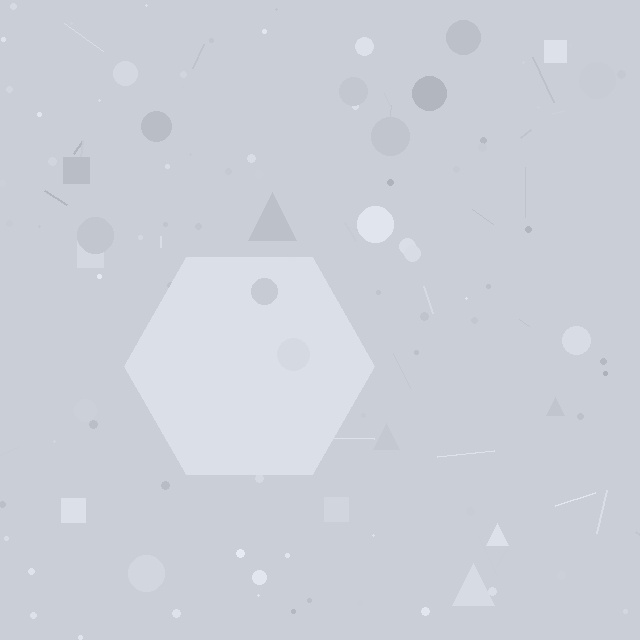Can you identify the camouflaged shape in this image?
The camouflaged shape is a hexagon.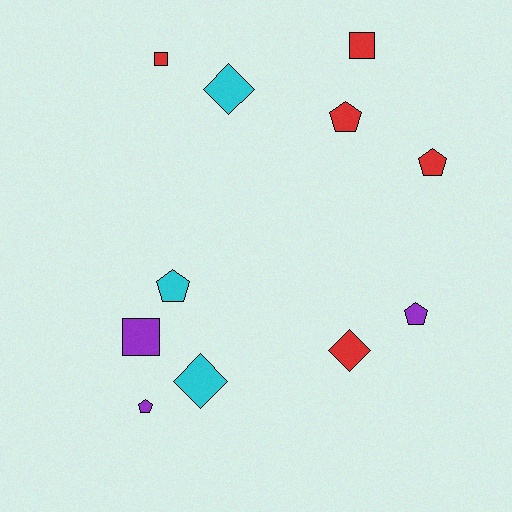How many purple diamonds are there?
There are no purple diamonds.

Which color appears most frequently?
Red, with 5 objects.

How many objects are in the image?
There are 11 objects.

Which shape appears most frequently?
Pentagon, with 5 objects.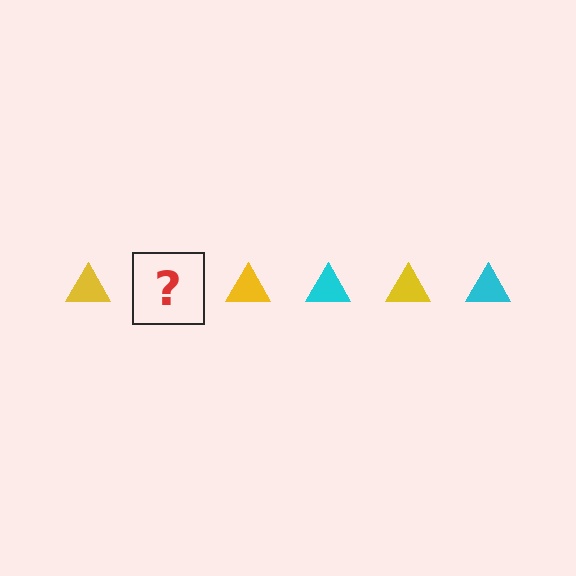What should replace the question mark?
The question mark should be replaced with a cyan triangle.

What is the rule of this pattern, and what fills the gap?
The rule is that the pattern cycles through yellow, cyan triangles. The gap should be filled with a cyan triangle.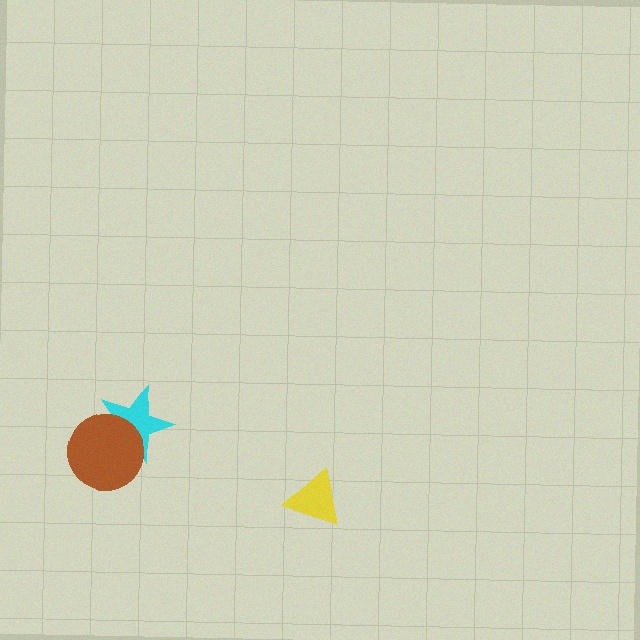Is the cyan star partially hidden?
Yes, it is partially covered by another shape.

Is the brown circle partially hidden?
No, no other shape covers it.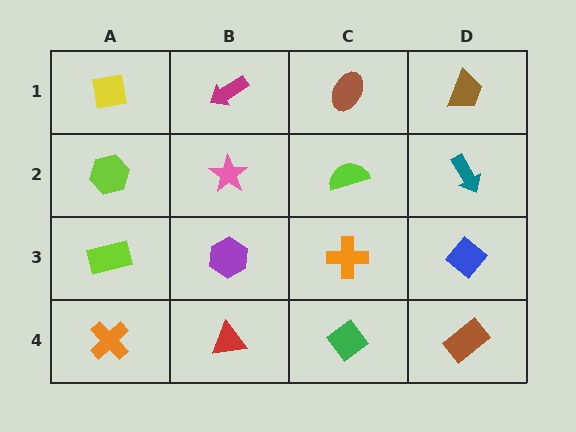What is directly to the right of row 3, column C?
A blue diamond.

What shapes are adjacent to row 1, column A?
A lime hexagon (row 2, column A), a magenta arrow (row 1, column B).